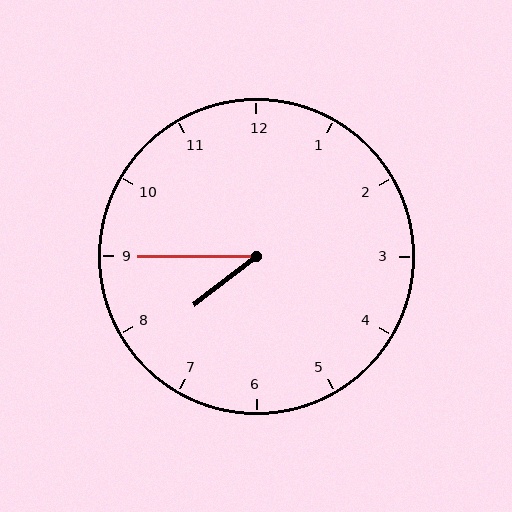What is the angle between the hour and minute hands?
Approximately 38 degrees.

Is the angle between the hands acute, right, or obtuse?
It is acute.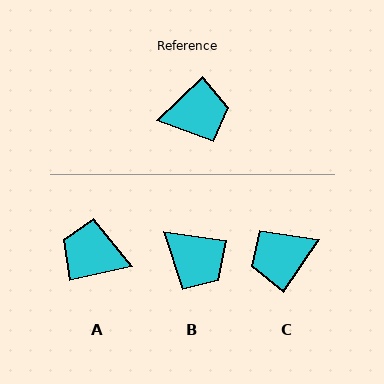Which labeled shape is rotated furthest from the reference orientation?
C, about 168 degrees away.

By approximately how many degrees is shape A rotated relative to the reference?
Approximately 149 degrees counter-clockwise.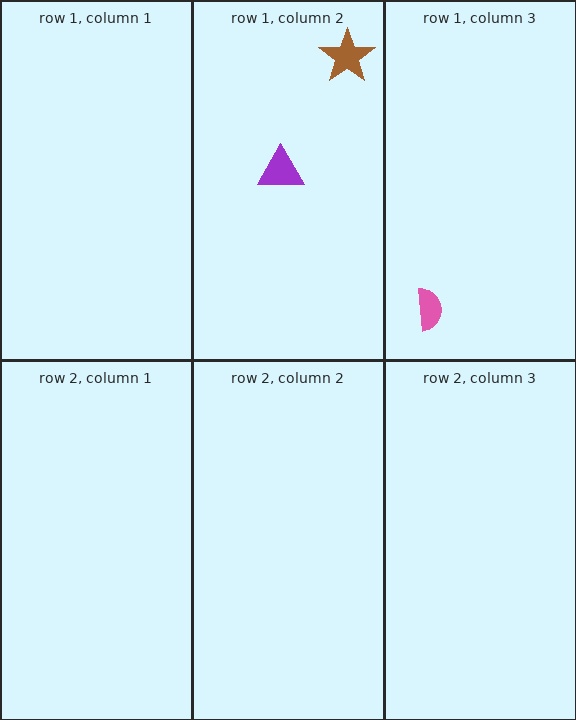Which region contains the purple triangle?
The row 1, column 2 region.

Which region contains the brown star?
The row 1, column 2 region.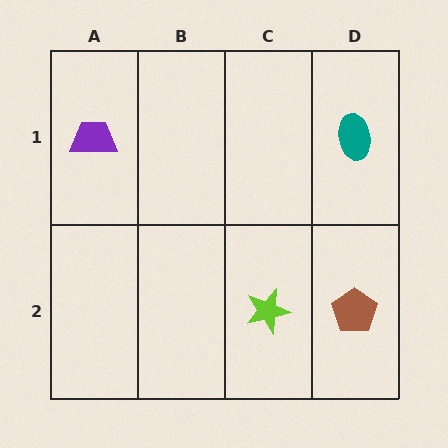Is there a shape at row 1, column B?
No, that cell is empty.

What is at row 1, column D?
A teal ellipse.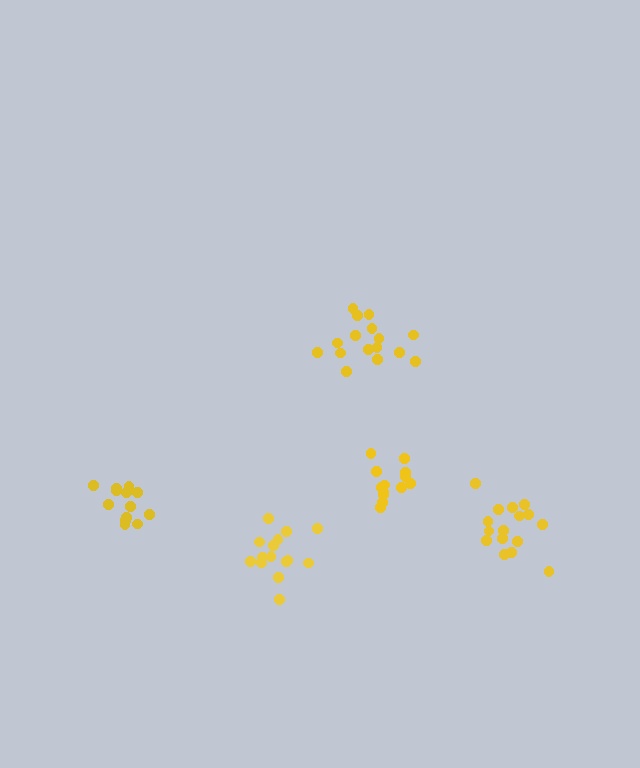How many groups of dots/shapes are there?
There are 5 groups.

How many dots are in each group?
Group 1: 13 dots, Group 2: 13 dots, Group 3: 16 dots, Group 4: 16 dots, Group 5: 15 dots (73 total).